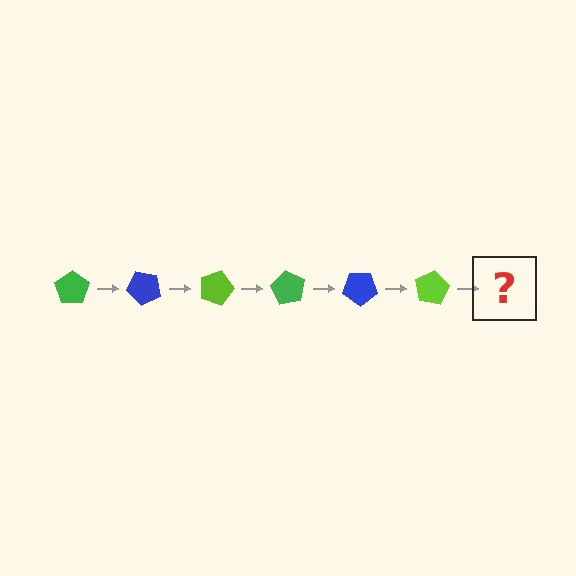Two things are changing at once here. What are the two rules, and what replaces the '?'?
The two rules are that it rotates 45 degrees each step and the color cycles through green, blue, and lime. The '?' should be a green pentagon, rotated 270 degrees from the start.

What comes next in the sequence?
The next element should be a green pentagon, rotated 270 degrees from the start.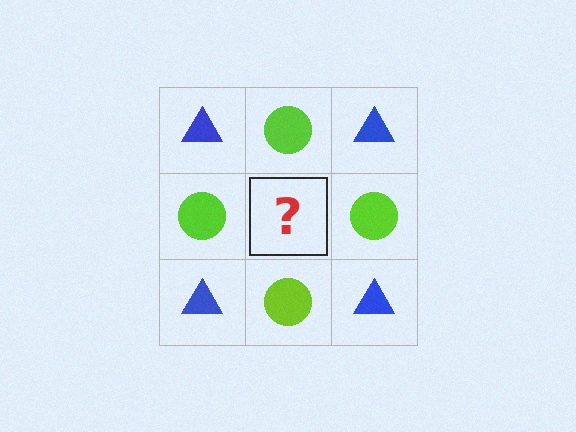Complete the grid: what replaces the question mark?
The question mark should be replaced with a blue triangle.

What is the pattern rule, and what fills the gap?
The rule is that it alternates blue triangle and lime circle in a checkerboard pattern. The gap should be filled with a blue triangle.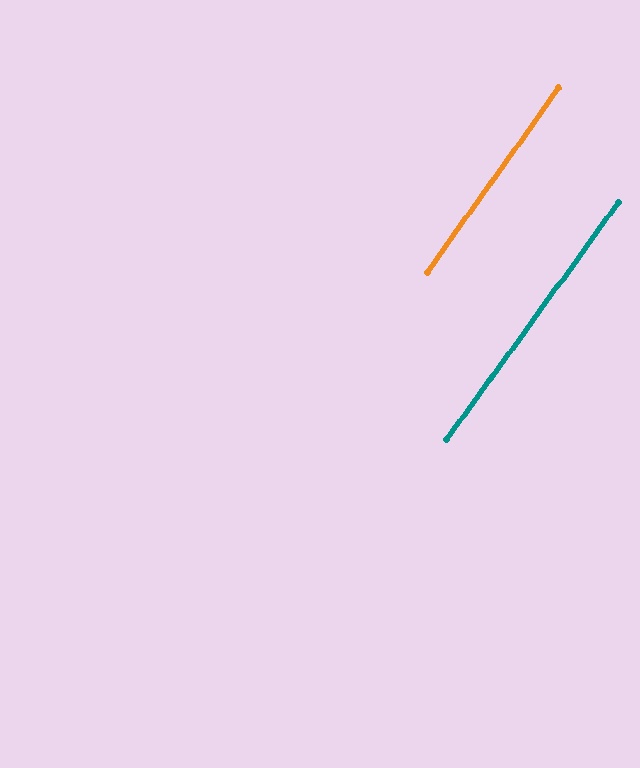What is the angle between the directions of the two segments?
Approximately 0 degrees.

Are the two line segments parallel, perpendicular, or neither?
Parallel — their directions differ by only 0.4°.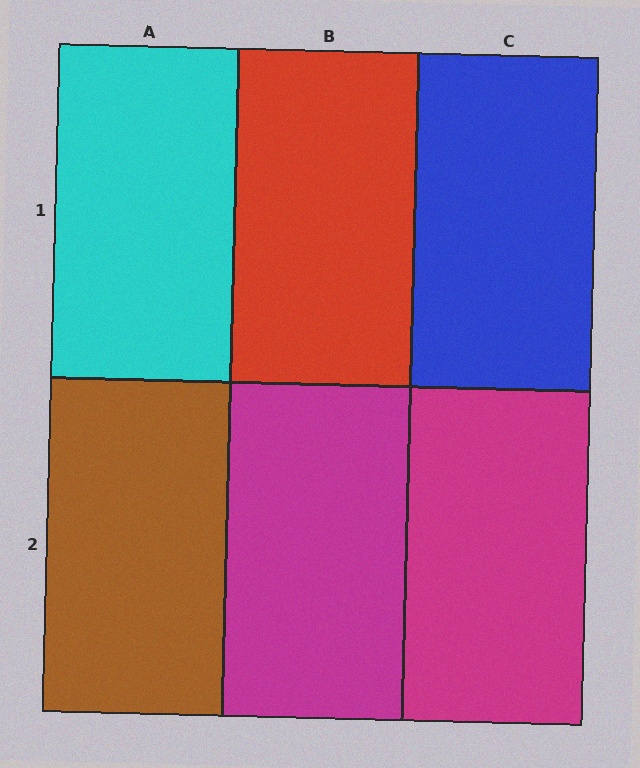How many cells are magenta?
2 cells are magenta.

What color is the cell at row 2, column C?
Magenta.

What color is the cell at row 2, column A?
Brown.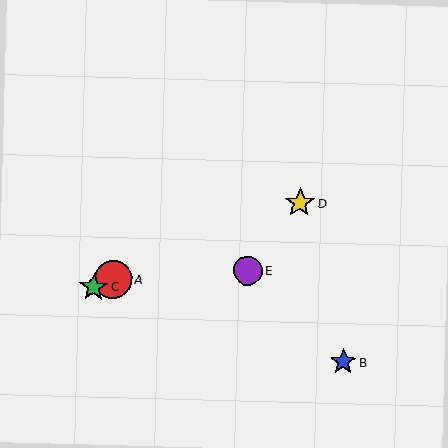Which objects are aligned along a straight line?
Objects A, C, D are aligned along a straight line.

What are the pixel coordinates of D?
Object D is at (300, 203).